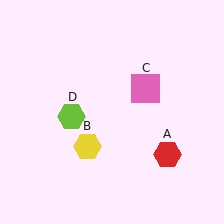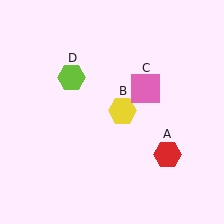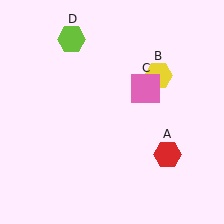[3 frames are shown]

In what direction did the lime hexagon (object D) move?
The lime hexagon (object D) moved up.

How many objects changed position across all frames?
2 objects changed position: yellow hexagon (object B), lime hexagon (object D).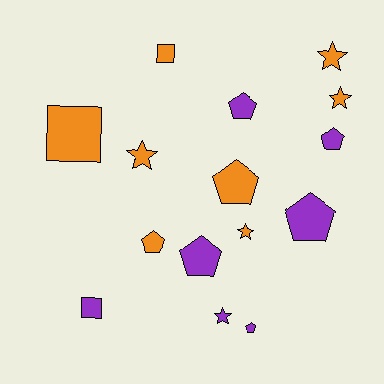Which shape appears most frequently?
Pentagon, with 7 objects.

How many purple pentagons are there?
There are 5 purple pentagons.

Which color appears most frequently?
Orange, with 8 objects.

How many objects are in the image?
There are 15 objects.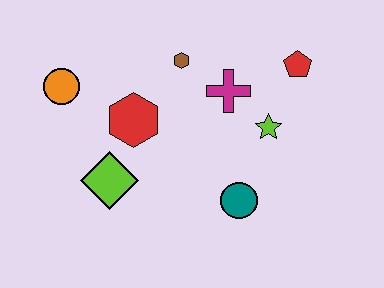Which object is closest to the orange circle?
The red hexagon is closest to the orange circle.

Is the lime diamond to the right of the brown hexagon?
No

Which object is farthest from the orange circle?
The red pentagon is farthest from the orange circle.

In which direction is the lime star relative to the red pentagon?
The lime star is below the red pentagon.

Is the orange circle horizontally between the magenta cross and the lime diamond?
No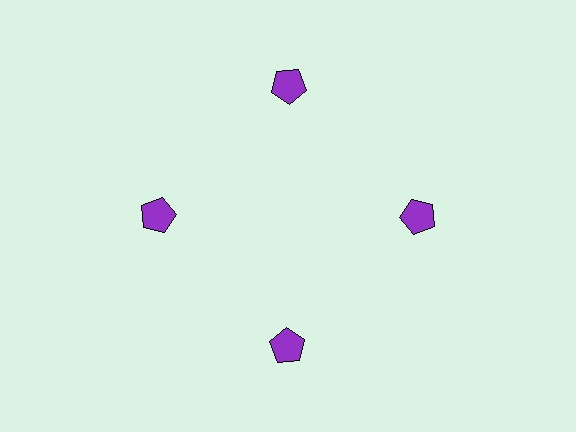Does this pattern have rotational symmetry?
Yes, this pattern has 4-fold rotational symmetry. It looks the same after rotating 90 degrees around the center.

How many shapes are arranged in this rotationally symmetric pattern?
There are 4 shapes, arranged in 4 groups of 1.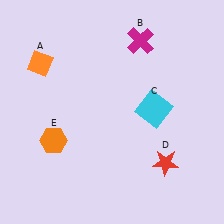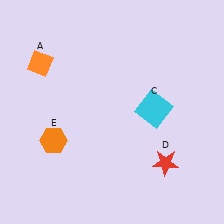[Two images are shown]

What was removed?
The magenta cross (B) was removed in Image 2.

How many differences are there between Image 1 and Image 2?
There is 1 difference between the two images.